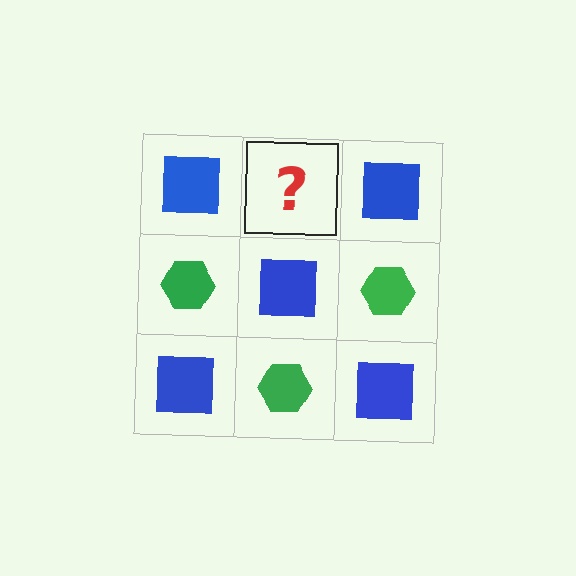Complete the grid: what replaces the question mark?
The question mark should be replaced with a green hexagon.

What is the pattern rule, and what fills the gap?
The rule is that it alternates blue square and green hexagon in a checkerboard pattern. The gap should be filled with a green hexagon.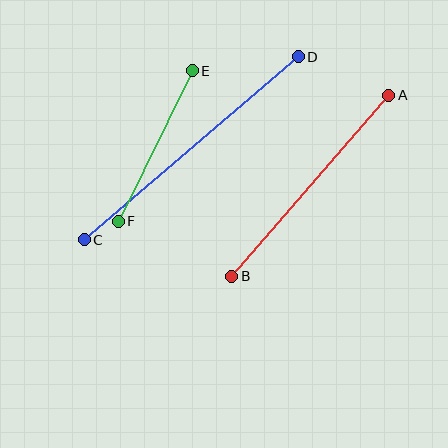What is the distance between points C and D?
The distance is approximately 282 pixels.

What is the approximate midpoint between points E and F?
The midpoint is at approximately (155, 146) pixels.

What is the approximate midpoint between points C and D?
The midpoint is at approximately (191, 148) pixels.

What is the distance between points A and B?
The distance is approximately 240 pixels.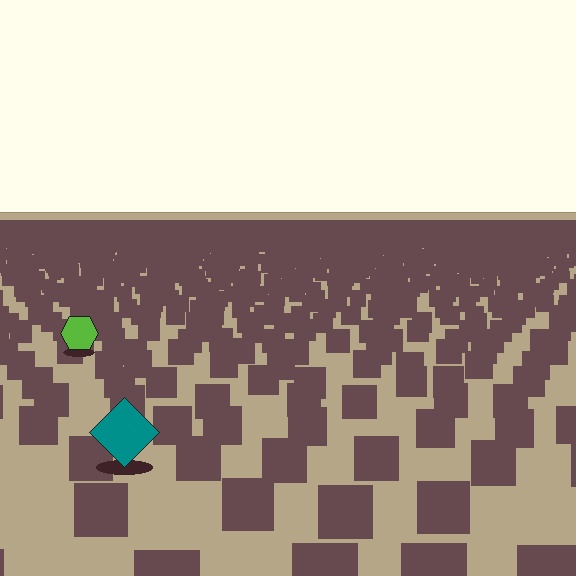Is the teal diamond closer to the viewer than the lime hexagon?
Yes. The teal diamond is closer — you can tell from the texture gradient: the ground texture is coarser near it.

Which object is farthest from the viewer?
The lime hexagon is farthest from the viewer. It appears smaller and the ground texture around it is denser.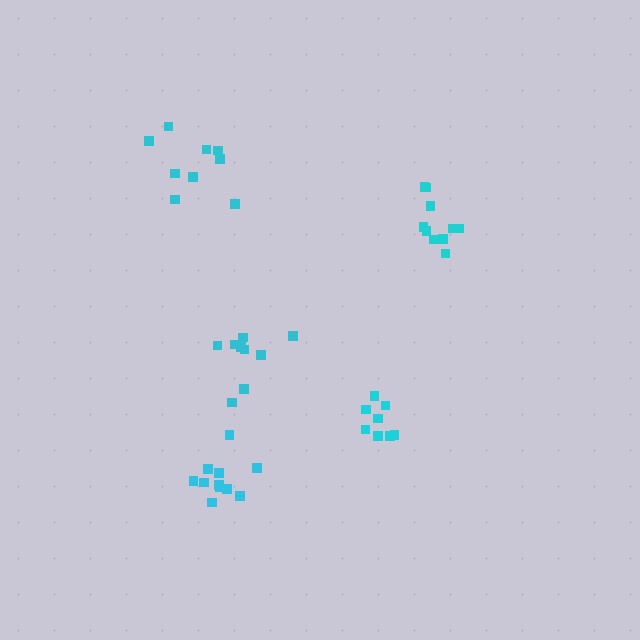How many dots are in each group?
Group 1: 9 dots, Group 2: 9 dots, Group 3: 11 dots, Group 4: 8 dots, Group 5: 10 dots (47 total).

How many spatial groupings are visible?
There are 5 spatial groupings.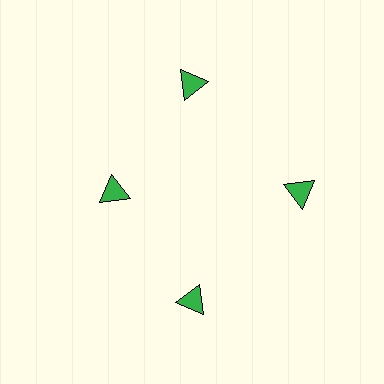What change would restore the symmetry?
The symmetry would be restored by moving it outward, back onto the ring so that all 4 triangles sit at equal angles and equal distance from the center.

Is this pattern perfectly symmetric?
No. The 4 green triangles are arranged in a ring, but one element near the 9 o'clock position is pulled inward toward the center, breaking the 4-fold rotational symmetry.